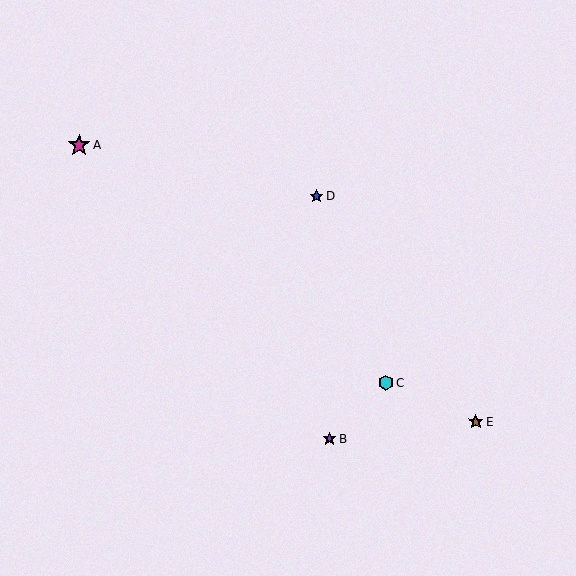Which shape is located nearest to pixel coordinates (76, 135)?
The magenta star (labeled A) at (79, 146) is nearest to that location.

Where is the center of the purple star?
The center of the purple star is at (329, 439).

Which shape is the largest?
The magenta star (labeled A) is the largest.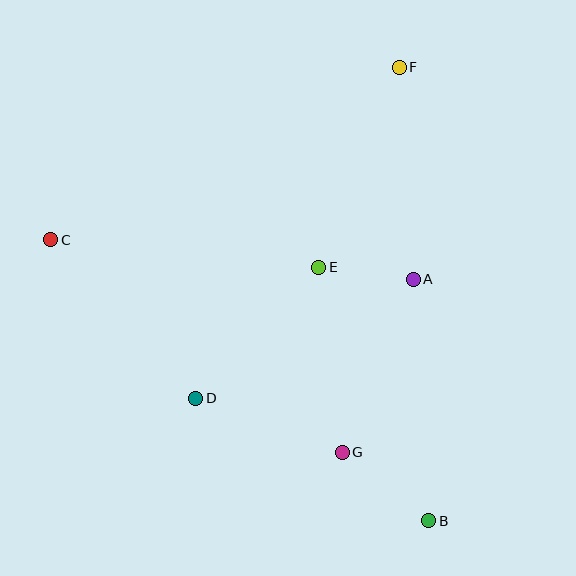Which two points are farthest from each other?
Points B and C are farthest from each other.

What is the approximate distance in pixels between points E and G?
The distance between E and G is approximately 186 pixels.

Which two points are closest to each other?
Points A and E are closest to each other.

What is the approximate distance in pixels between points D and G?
The distance between D and G is approximately 156 pixels.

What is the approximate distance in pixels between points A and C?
The distance between A and C is approximately 364 pixels.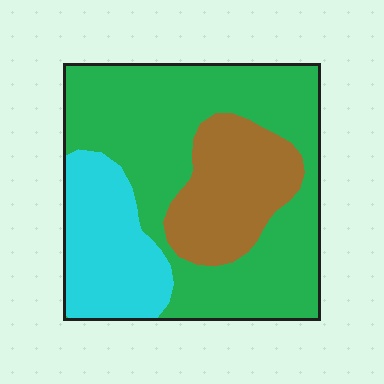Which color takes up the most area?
Green, at roughly 55%.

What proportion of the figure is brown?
Brown covers around 20% of the figure.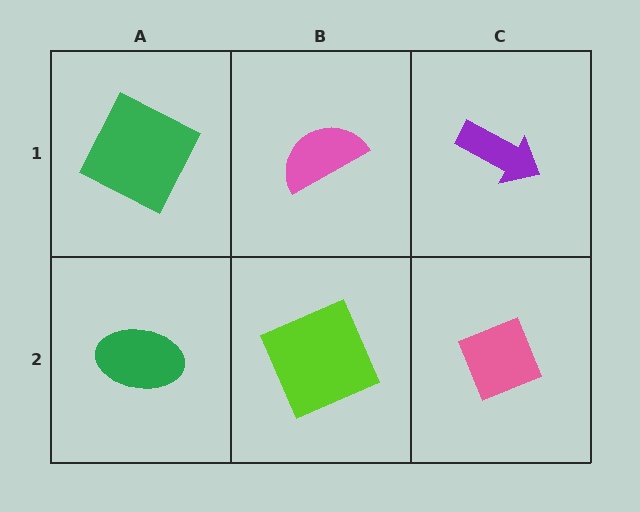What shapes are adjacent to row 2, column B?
A pink semicircle (row 1, column B), a green ellipse (row 2, column A), a pink diamond (row 2, column C).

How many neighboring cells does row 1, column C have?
2.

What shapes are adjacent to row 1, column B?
A lime square (row 2, column B), a green square (row 1, column A), a purple arrow (row 1, column C).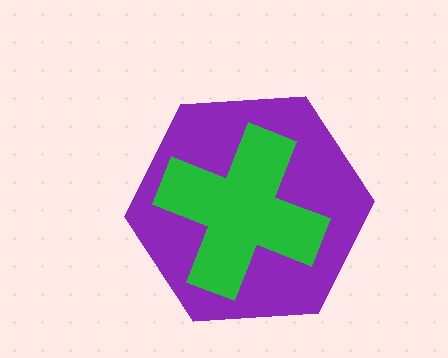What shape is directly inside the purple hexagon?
The green cross.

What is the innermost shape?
The green cross.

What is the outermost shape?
The purple hexagon.